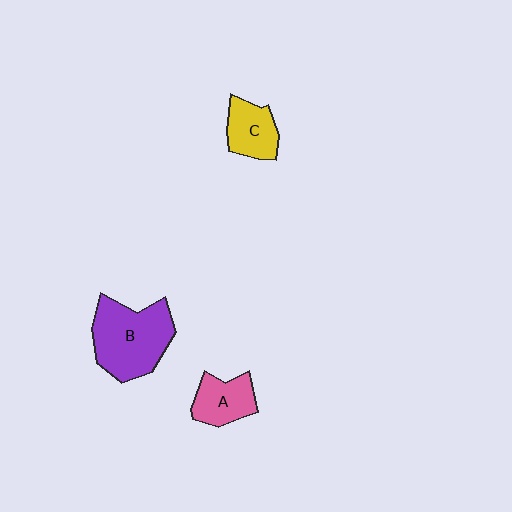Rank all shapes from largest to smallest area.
From largest to smallest: B (purple), A (pink), C (yellow).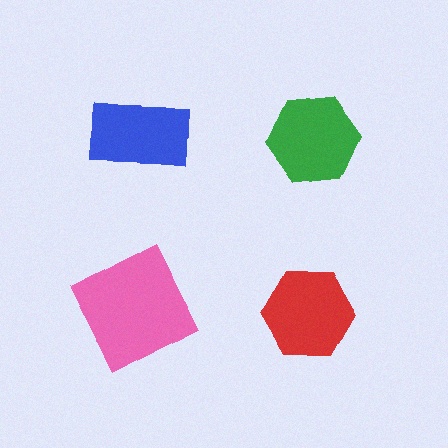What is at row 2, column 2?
A red hexagon.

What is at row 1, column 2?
A green hexagon.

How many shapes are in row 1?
2 shapes.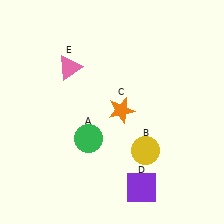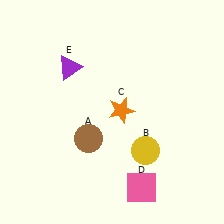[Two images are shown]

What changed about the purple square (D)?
In Image 1, D is purple. In Image 2, it changed to pink.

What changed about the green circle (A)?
In Image 1, A is green. In Image 2, it changed to brown.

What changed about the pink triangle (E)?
In Image 1, E is pink. In Image 2, it changed to purple.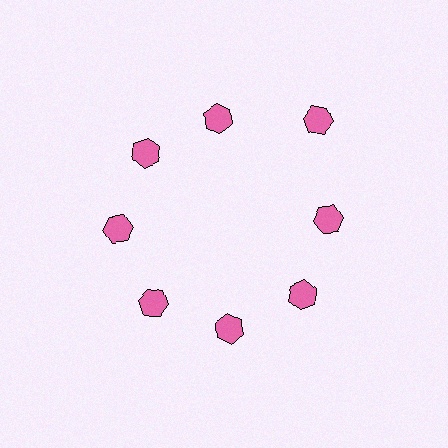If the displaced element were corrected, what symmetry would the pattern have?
It would have 8-fold rotational symmetry — the pattern would map onto itself every 45 degrees.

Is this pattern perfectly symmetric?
No. The 8 pink hexagons are arranged in a ring, but one element near the 2 o'clock position is pushed outward from the center, breaking the 8-fold rotational symmetry.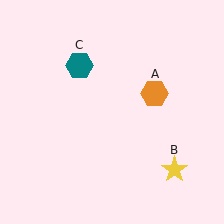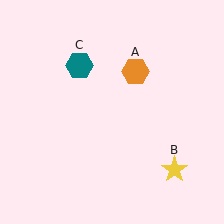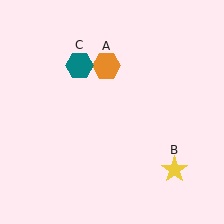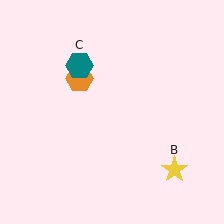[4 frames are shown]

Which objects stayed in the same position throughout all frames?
Yellow star (object B) and teal hexagon (object C) remained stationary.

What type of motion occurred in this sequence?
The orange hexagon (object A) rotated counterclockwise around the center of the scene.